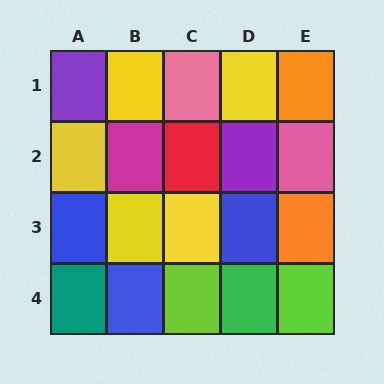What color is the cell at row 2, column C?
Red.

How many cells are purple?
2 cells are purple.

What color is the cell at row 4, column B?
Blue.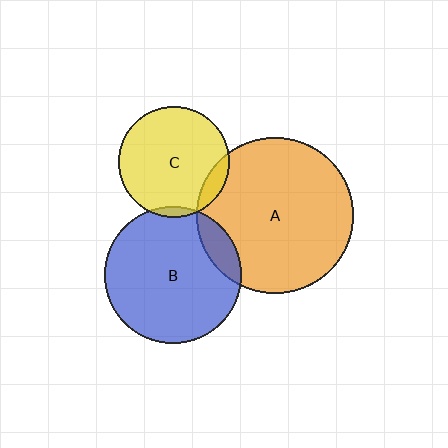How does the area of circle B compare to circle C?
Approximately 1.5 times.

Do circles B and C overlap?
Yes.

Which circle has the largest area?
Circle A (orange).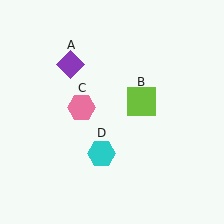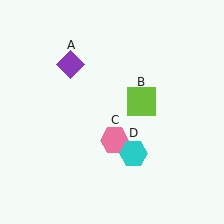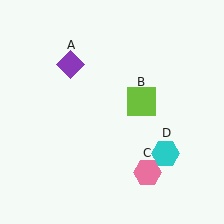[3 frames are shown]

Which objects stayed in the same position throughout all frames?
Purple diamond (object A) and lime square (object B) remained stationary.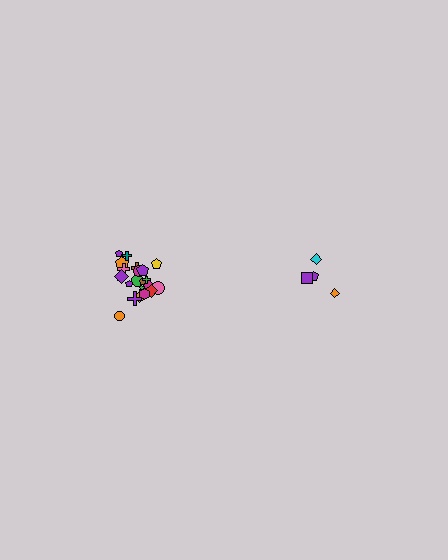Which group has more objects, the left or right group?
The left group.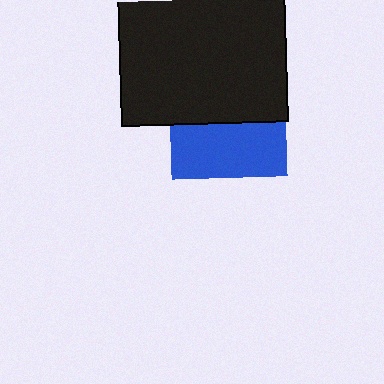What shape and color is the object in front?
The object in front is a black square.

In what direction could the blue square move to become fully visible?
The blue square could move down. That would shift it out from behind the black square entirely.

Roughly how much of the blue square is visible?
About half of it is visible (roughly 46%).